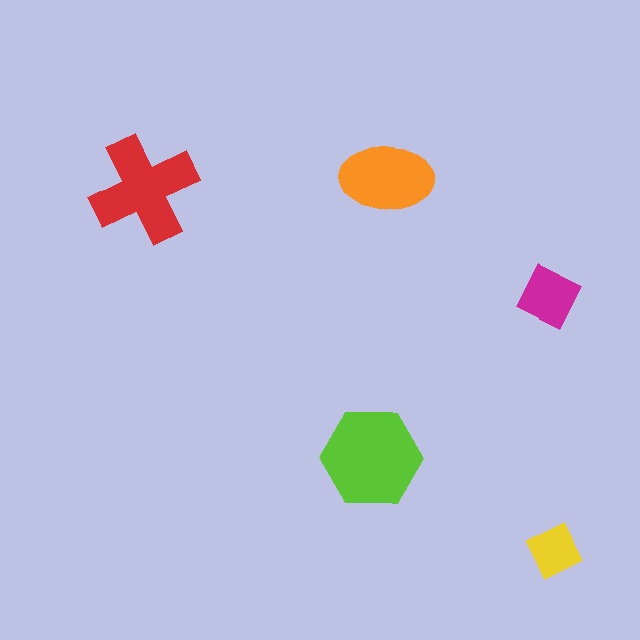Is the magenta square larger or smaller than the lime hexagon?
Smaller.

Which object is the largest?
The lime hexagon.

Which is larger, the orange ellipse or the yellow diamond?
The orange ellipse.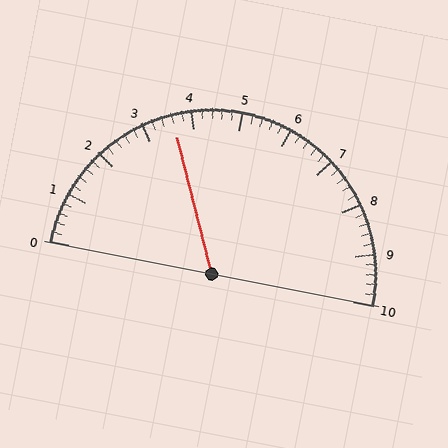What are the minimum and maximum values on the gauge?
The gauge ranges from 0 to 10.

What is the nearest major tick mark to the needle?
The nearest major tick mark is 4.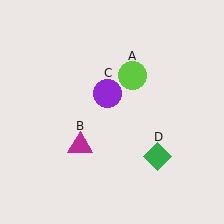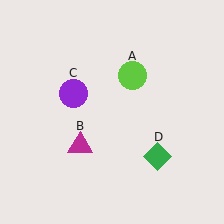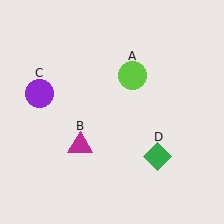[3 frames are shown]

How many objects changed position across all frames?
1 object changed position: purple circle (object C).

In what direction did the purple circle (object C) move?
The purple circle (object C) moved left.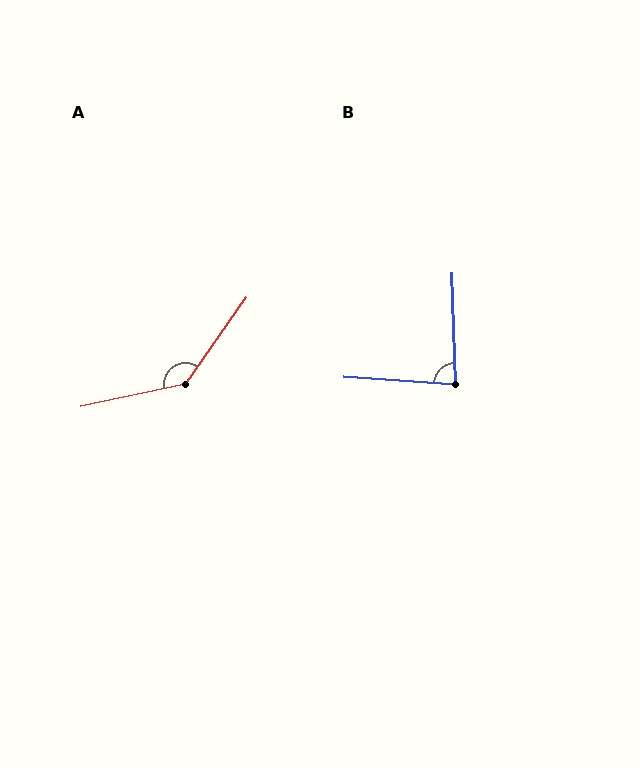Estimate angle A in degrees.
Approximately 137 degrees.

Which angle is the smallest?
B, at approximately 84 degrees.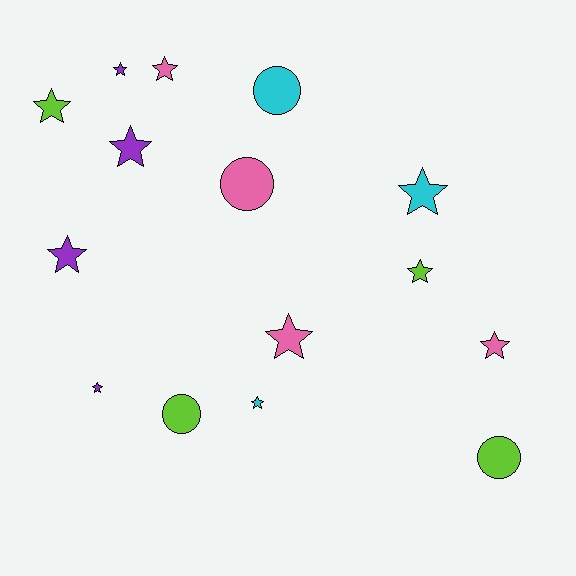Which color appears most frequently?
Pink, with 4 objects.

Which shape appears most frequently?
Star, with 11 objects.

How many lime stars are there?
There are 2 lime stars.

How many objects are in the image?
There are 15 objects.